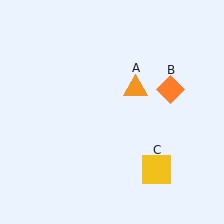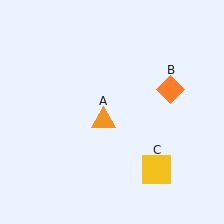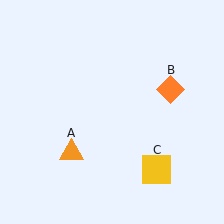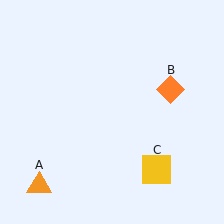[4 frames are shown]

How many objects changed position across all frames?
1 object changed position: orange triangle (object A).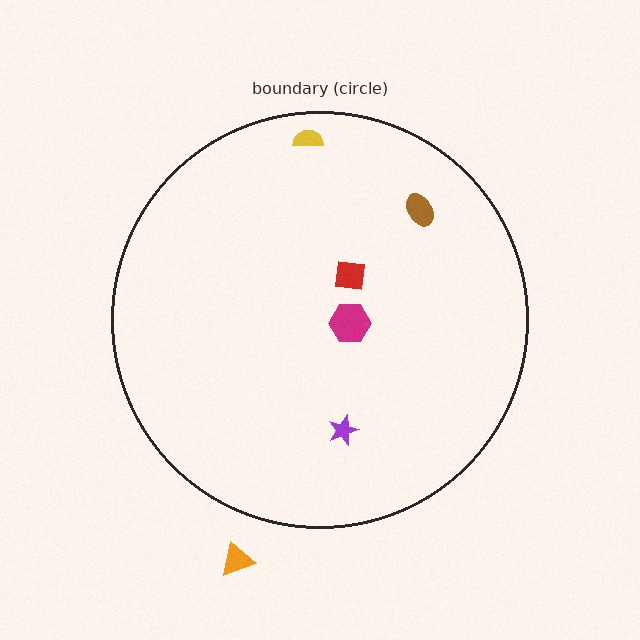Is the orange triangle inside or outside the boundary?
Outside.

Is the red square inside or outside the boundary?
Inside.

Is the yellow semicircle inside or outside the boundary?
Inside.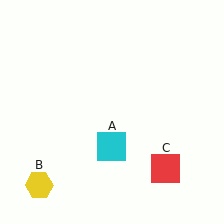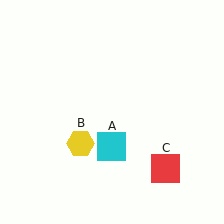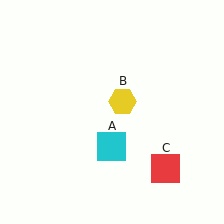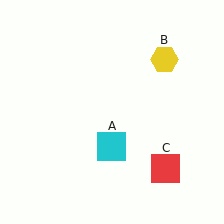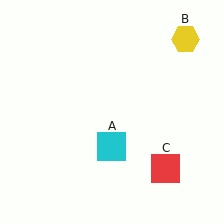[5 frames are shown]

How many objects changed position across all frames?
1 object changed position: yellow hexagon (object B).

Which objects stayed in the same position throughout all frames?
Cyan square (object A) and red square (object C) remained stationary.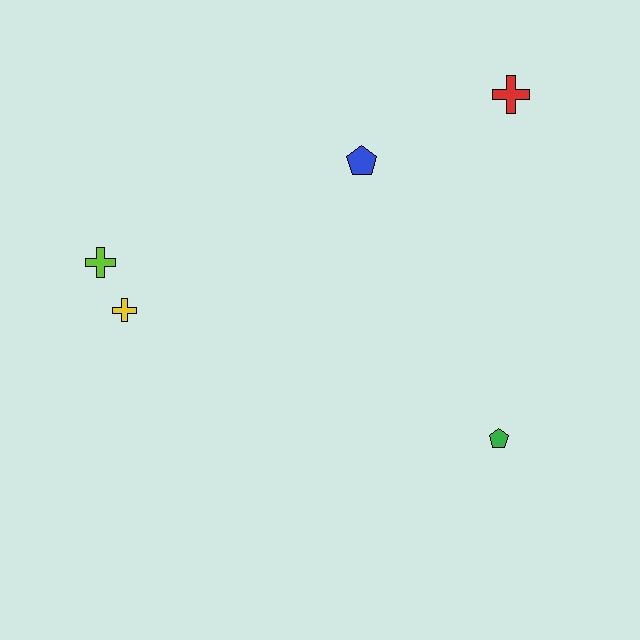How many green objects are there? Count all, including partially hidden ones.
There is 1 green object.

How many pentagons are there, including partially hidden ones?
There are 2 pentagons.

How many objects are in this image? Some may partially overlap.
There are 5 objects.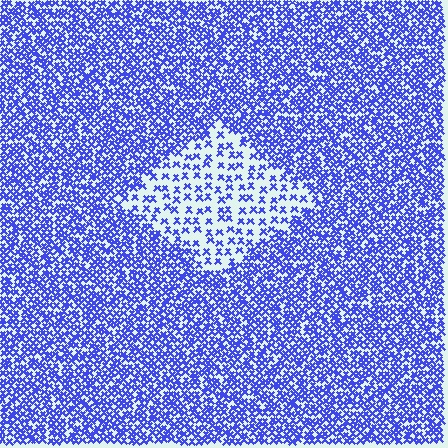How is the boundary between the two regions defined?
The boundary is defined by a change in element density (approximately 2.5x ratio). All elements are the same color, size, and shape.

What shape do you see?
I see a diamond.